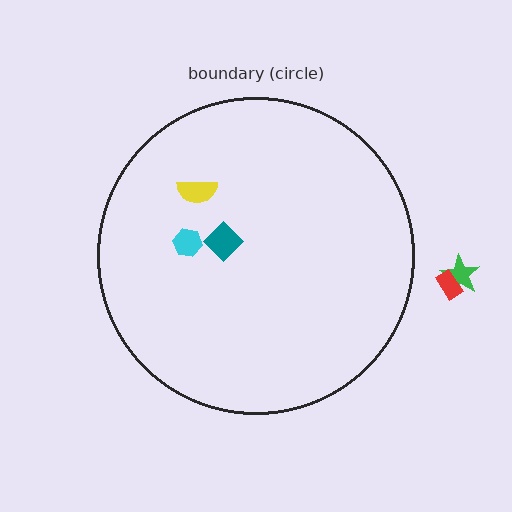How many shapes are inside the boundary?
3 inside, 2 outside.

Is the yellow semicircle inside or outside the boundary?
Inside.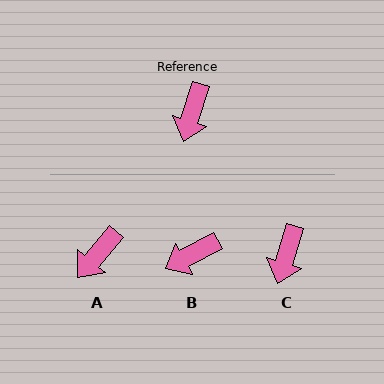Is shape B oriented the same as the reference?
No, it is off by about 44 degrees.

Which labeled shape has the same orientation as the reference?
C.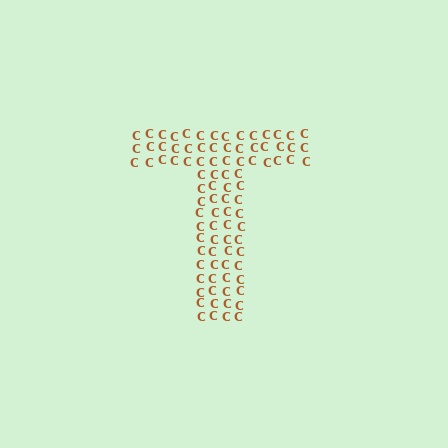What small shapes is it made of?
It is made of small letter C's.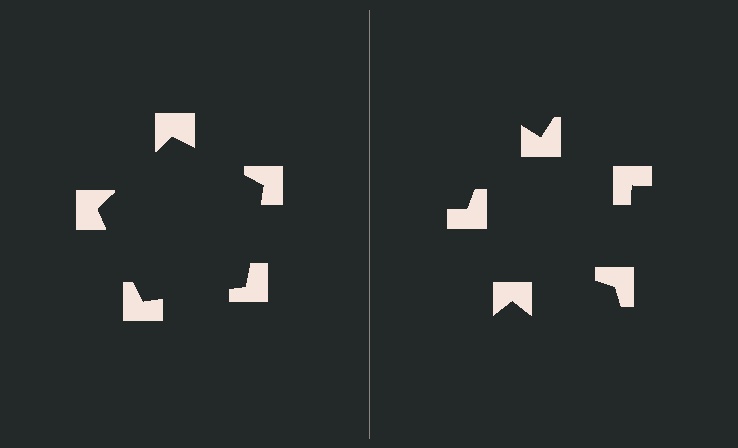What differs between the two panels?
The notched squares are positioned identically on both sides; only the wedge orientations differ. On the left they align to a pentagon; on the right they are misaligned.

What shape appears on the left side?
An illusory pentagon.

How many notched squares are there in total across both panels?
10 — 5 on each side.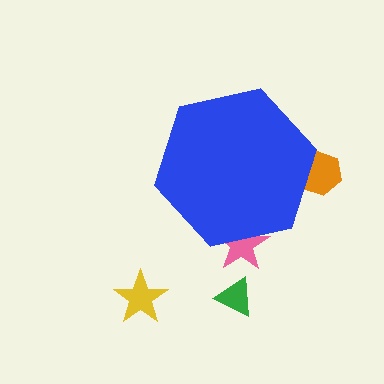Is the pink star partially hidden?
Yes, the pink star is partially hidden behind the blue hexagon.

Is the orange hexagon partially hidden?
Yes, the orange hexagon is partially hidden behind the blue hexagon.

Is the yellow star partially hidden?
No, the yellow star is fully visible.